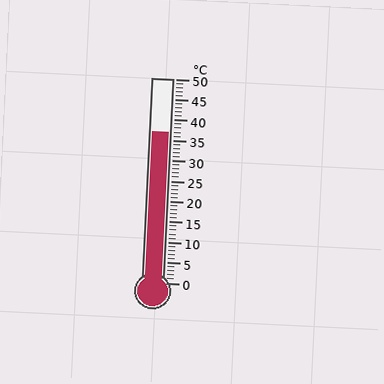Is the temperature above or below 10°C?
The temperature is above 10°C.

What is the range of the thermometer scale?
The thermometer scale ranges from 0°C to 50°C.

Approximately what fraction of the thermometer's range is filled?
The thermometer is filled to approximately 75% of its range.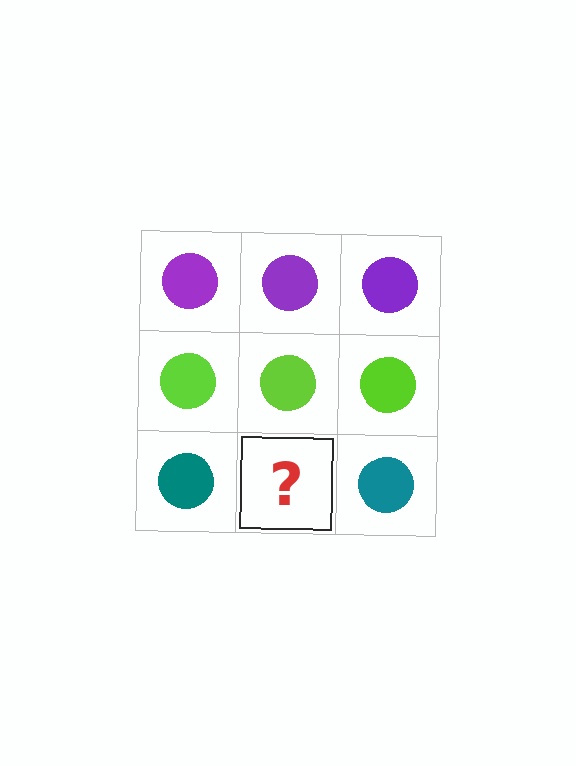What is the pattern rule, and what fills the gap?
The rule is that each row has a consistent color. The gap should be filled with a teal circle.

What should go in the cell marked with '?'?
The missing cell should contain a teal circle.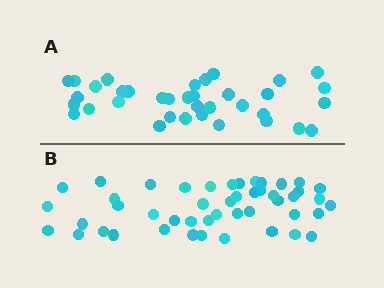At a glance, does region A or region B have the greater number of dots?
Region B (the bottom region) has more dots.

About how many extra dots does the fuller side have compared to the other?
Region B has roughly 12 or so more dots than region A.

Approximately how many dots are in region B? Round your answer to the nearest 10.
About 50 dots. (The exact count is 47, which rounds to 50.)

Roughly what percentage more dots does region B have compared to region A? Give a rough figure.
About 30% more.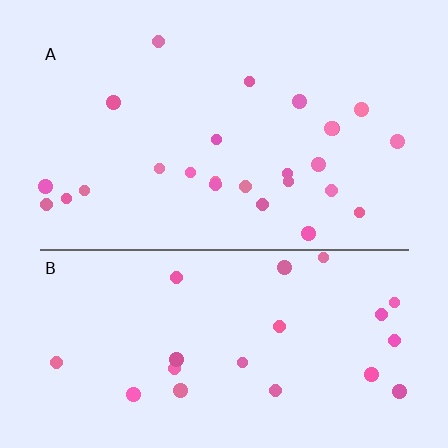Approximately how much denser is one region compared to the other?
Approximately 1.2× — region A over region B.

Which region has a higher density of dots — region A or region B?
A (the top).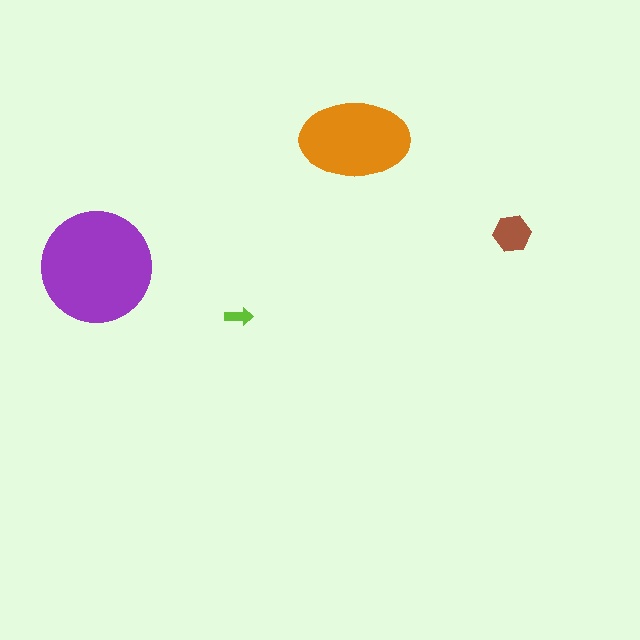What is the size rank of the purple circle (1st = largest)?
1st.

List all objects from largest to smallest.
The purple circle, the orange ellipse, the brown hexagon, the lime arrow.